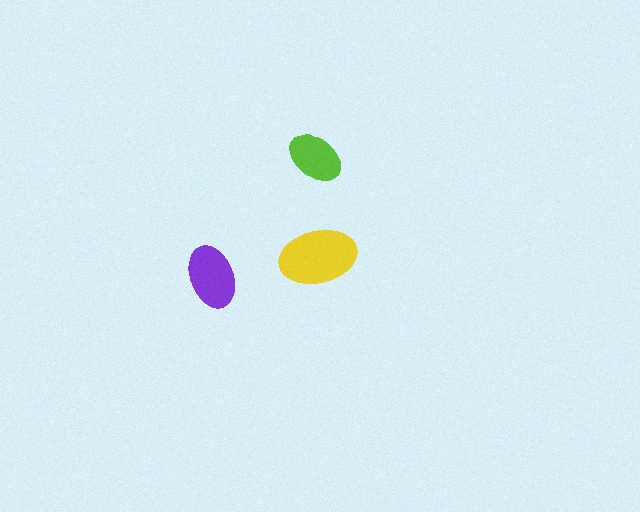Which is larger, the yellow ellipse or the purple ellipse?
The yellow one.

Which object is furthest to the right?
The yellow ellipse is rightmost.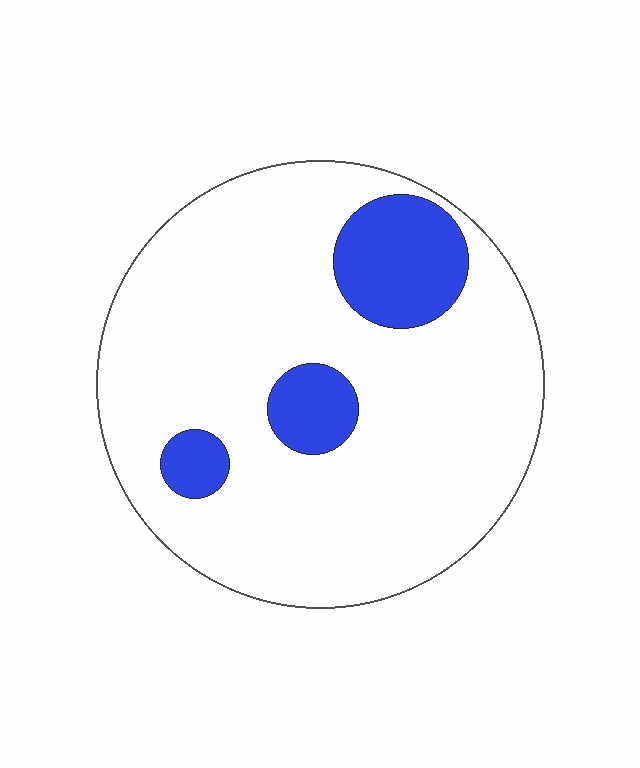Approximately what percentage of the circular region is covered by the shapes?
Approximately 15%.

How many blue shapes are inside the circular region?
3.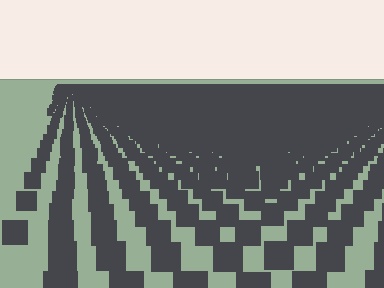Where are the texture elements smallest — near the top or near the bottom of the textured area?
Near the top.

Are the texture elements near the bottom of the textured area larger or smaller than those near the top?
Larger. Near the bottom, elements are closer to the viewer and appear at a bigger on-screen size.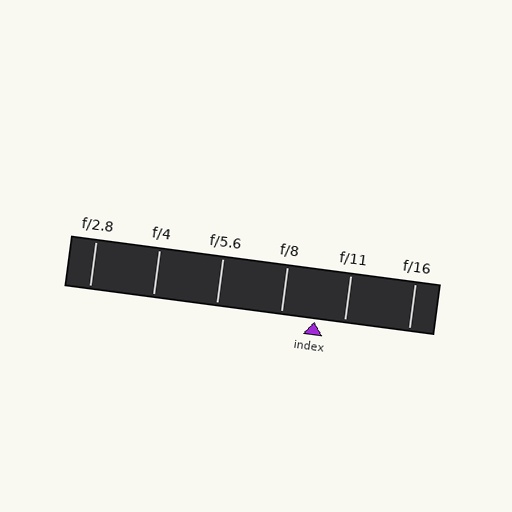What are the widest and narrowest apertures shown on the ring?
The widest aperture shown is f/2.8 and the narrowest is f/16.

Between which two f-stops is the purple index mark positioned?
The index mark is between f/8 and f/11.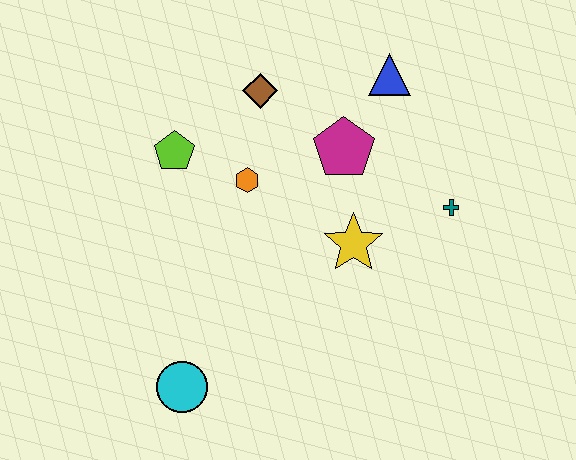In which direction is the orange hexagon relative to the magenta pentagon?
The orange hexagon is to the left of the magenta pentagon.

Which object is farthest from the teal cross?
The cyan circle is farthest from the teal cross.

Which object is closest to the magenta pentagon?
The blue triangle is closest to the magenta pentagon.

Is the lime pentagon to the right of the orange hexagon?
No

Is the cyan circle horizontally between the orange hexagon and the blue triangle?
No